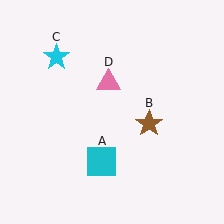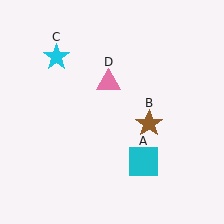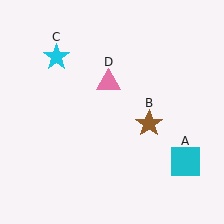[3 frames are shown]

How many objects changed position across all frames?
1 object changed position: cyan square (object A).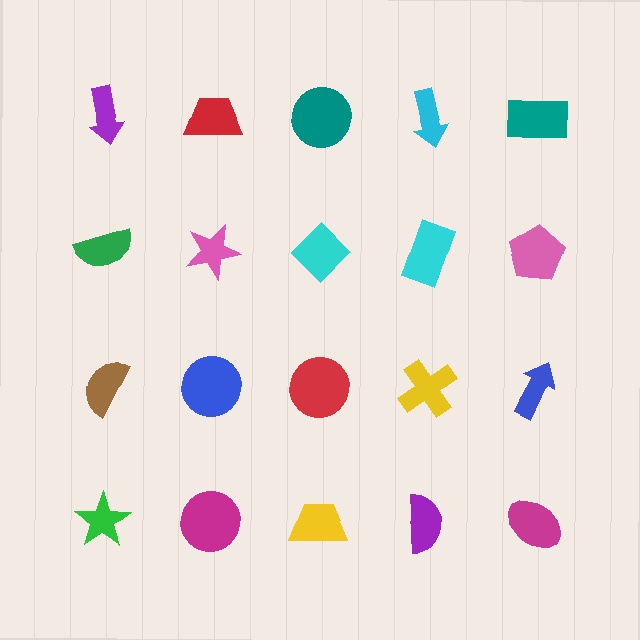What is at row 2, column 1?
A green semicircle.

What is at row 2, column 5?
A pink pentagon.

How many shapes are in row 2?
5 shapes.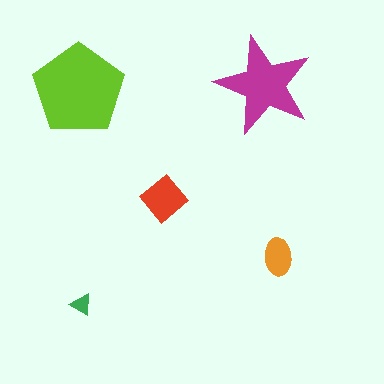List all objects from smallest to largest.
The green triangle, the orange ellipse, the red diamond, the magenta star, the lime pentagon.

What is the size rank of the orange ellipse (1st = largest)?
4th.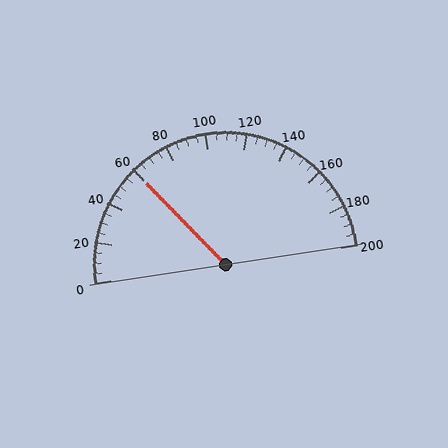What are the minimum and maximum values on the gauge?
The gauge ranges from 0 to 200.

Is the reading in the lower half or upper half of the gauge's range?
The reading is in the lower half of the range (0 to 200).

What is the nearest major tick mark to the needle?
The nearest major tick mark is 60.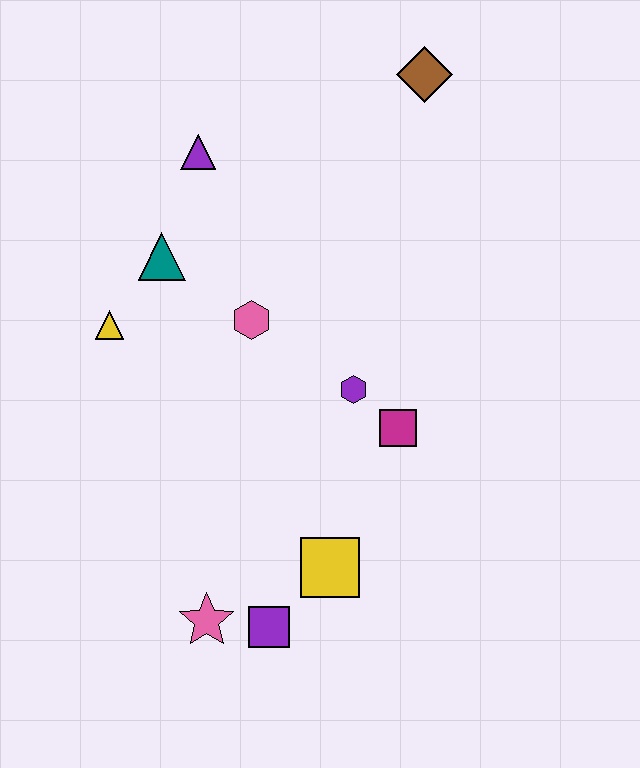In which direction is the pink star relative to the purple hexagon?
The pink star is below the purple hexagon.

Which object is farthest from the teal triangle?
The purple square is farthest from the teal triangle.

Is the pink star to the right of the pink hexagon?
No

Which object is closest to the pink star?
The purple square is closest to the pink star.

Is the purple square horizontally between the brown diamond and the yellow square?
No